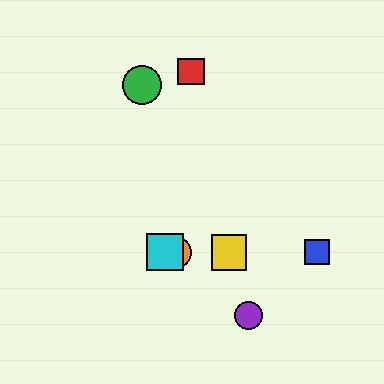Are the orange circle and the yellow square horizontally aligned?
Yes, both are at y≈252.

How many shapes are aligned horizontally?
4 shapes (the blue square, the yellow square, the orange circle, the cyan square) are aligned horizontally.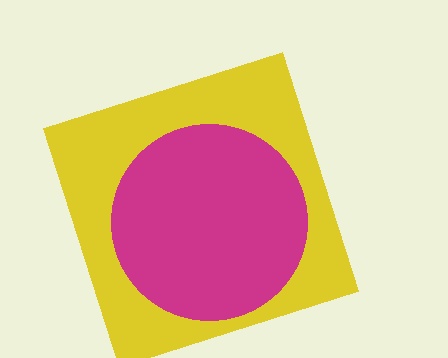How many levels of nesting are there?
2.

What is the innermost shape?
The magenta circle.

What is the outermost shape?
The yellow square.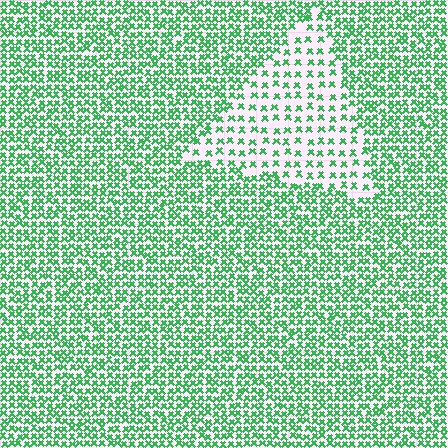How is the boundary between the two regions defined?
The boundary is defined by a change in element density (approximately 2.2x ratio). All elements are the same color, size, and shape.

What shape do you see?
I see a triangle.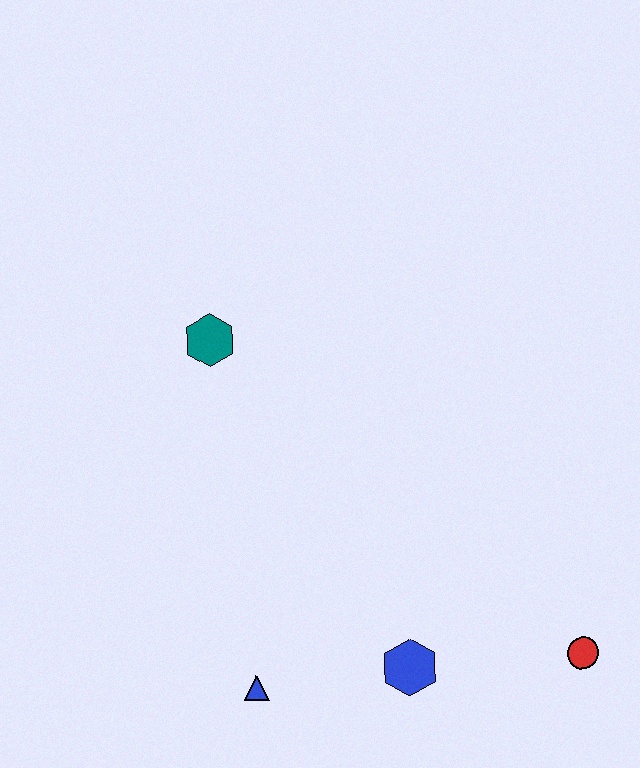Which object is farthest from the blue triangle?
The teal hexagon is farthest from the blue triangle.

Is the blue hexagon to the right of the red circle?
No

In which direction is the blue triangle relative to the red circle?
The blue triangle is to the left of the red circle.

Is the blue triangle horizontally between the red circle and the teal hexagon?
Yes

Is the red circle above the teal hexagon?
No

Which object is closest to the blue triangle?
The blue hexagon is closest to the blue triangle.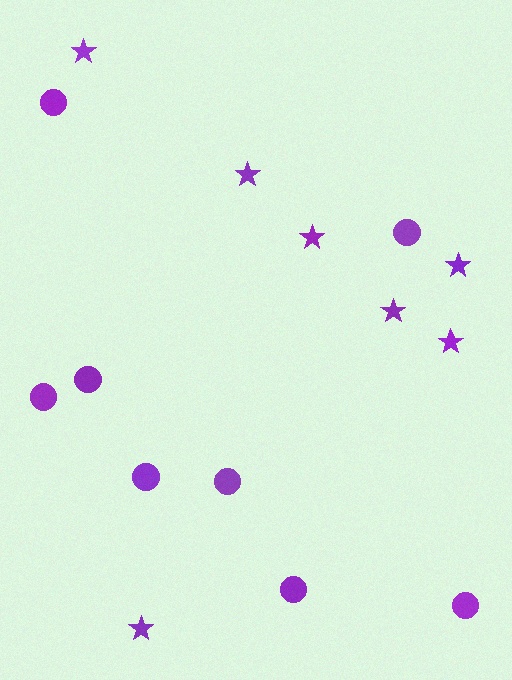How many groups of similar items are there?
There are 2 groups: one group of circles (8) and one group of stars (7).